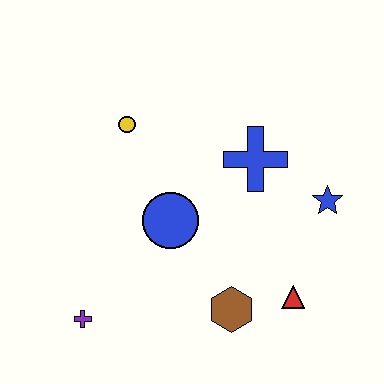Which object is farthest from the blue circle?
The blue star is farthest from the blue circle.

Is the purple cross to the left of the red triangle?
Yes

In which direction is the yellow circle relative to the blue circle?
The yellow circle is above the blue circle.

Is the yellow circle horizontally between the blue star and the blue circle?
No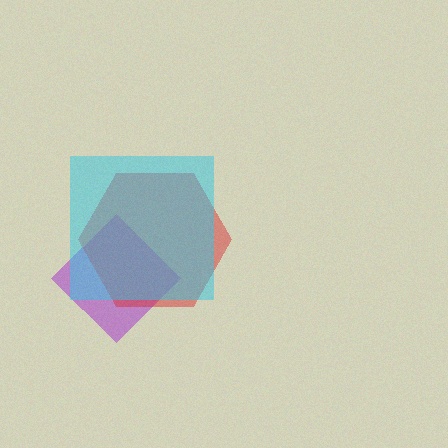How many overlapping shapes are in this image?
There are 3 overlapping shapes in the image.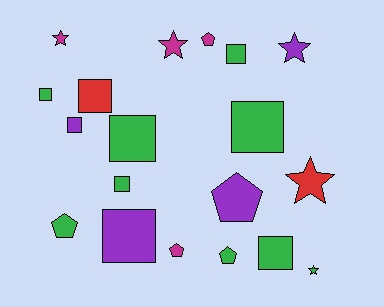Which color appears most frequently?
Green, with 9 objects.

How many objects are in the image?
There are 19 objects.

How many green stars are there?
There is 1 green star.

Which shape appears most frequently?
Square, with 9 objects.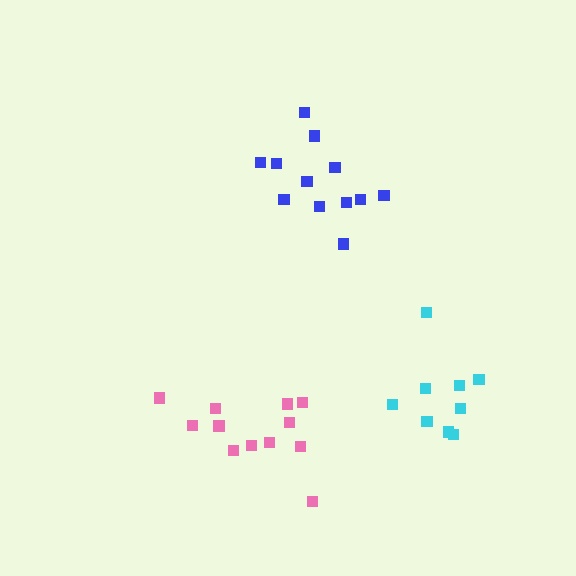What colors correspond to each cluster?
The clusters are colored: blue, pink, cyan.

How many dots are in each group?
Group 1: 12 dots, Group 2: 12 dots, Group 3: 9 dots (33 total).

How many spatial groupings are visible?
There are 3 spatial groupings.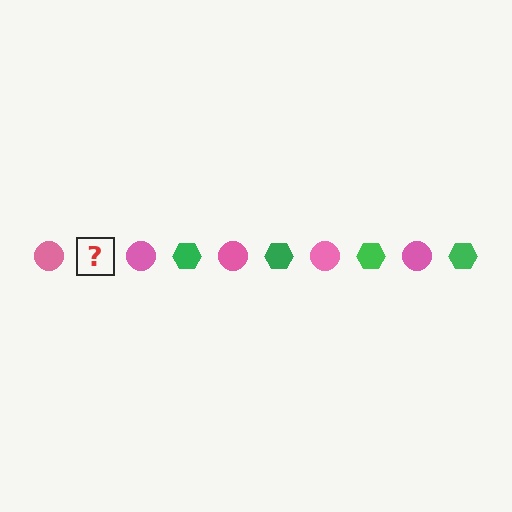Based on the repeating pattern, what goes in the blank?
The blank should be a green hexagon.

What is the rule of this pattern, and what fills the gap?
The rule is that the pattern alternates between pink circle and green hexagon. The gap should be filled with a green hexagon.